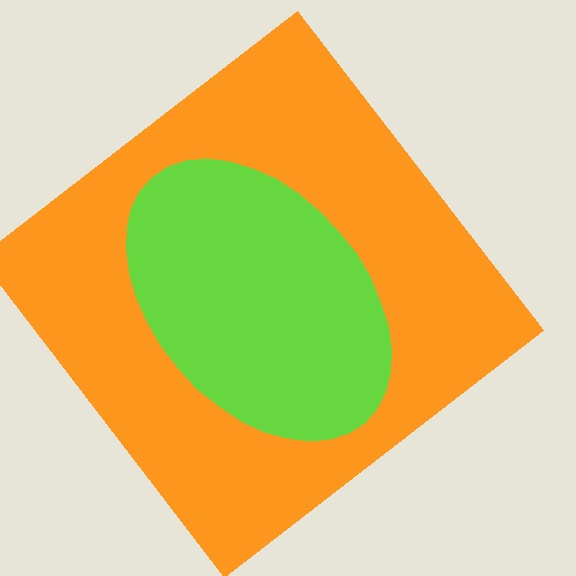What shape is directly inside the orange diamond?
The lime ellipse.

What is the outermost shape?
The orange diamond.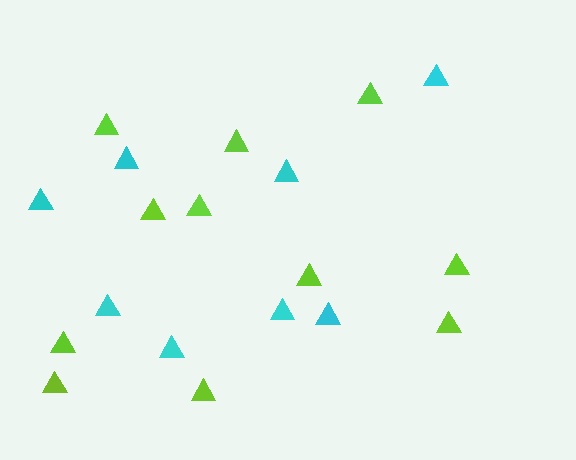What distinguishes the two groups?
There are 2 groups: one group of lime triangles (11) and one group of cyan triangles (8).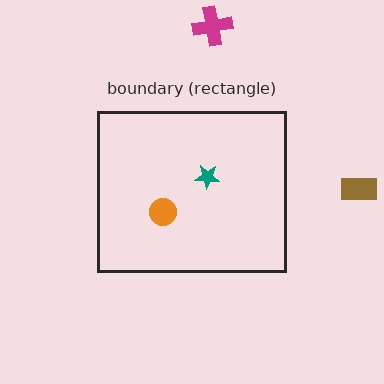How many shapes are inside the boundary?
2 inside, 2 outside.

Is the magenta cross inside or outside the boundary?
Outside.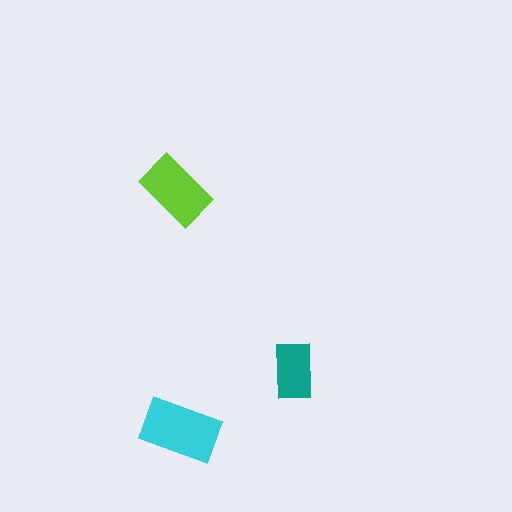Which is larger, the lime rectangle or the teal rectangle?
The lime one.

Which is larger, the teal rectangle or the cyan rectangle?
The cyan one.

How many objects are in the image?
There are 3 objects in the image.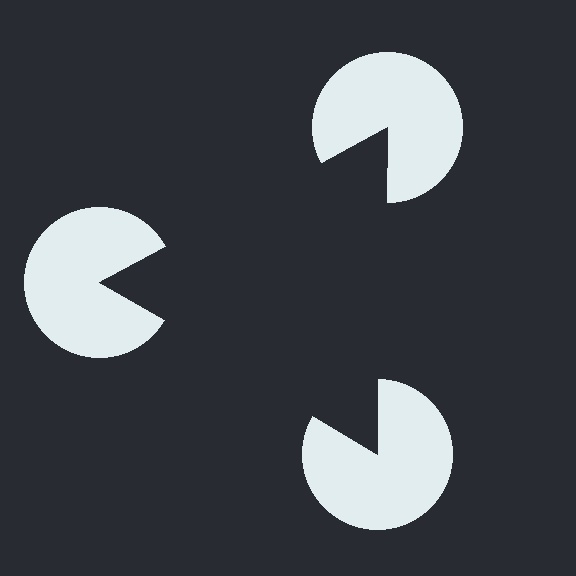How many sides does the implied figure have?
3 sides.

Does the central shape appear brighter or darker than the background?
It typically appears slightly darker than the background, even though no actual brightness change is drawn.